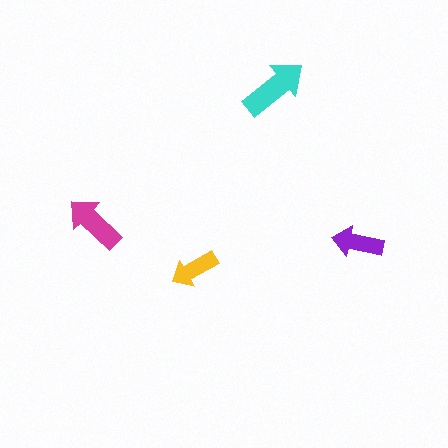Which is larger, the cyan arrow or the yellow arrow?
The cyan one.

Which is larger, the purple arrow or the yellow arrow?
The purple one.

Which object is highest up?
The cyan arrow is topmost.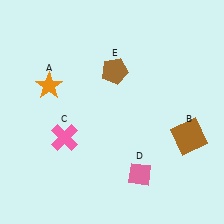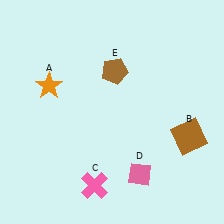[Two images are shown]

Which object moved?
The pink cross (C) moved down.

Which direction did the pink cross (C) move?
The pink cross (C) moved down.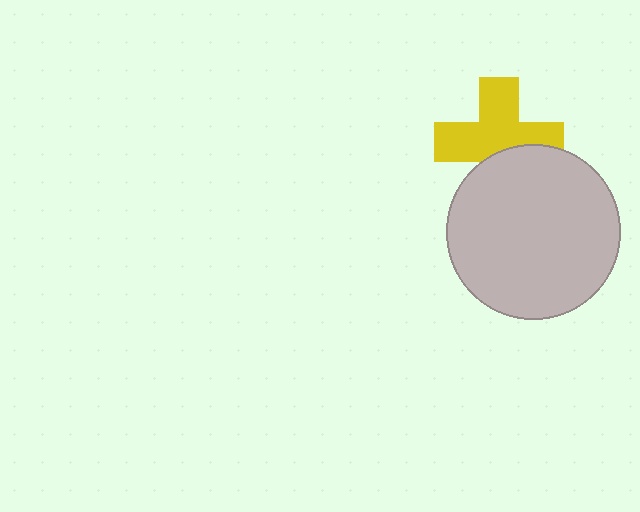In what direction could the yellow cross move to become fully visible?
The yellow cross could move up. That would shift it out from behind the light gray circle entirely.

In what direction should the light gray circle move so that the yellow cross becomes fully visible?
The light gray circle should move down. That is the shortest direction to clear the overlap and leave the yellow cross fully visible.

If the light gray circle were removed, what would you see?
You would see the complete yellow cross.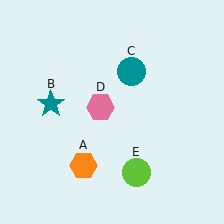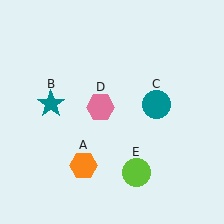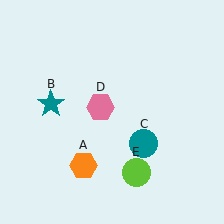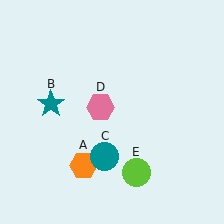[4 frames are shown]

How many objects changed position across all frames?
1 object changed position: teal circle (object C).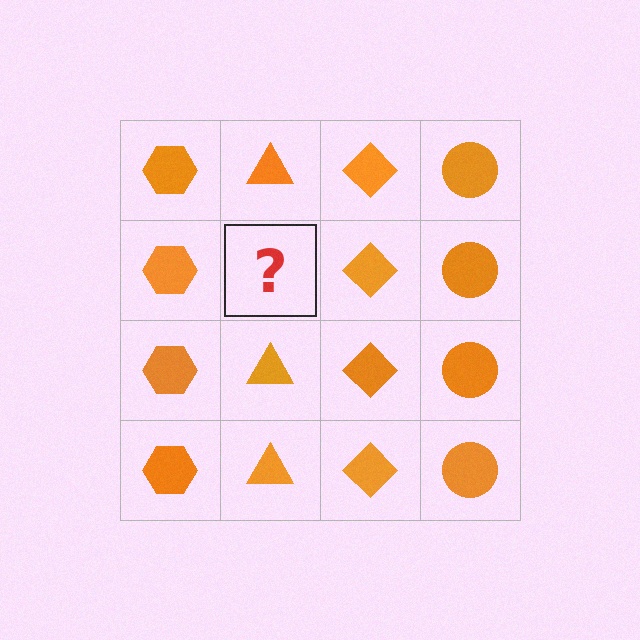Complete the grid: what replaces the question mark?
The question mark should be replaced with an orange triangle.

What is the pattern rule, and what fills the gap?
The rule is that each column has a consistent shape. The gap should be filled with an orange triangle.